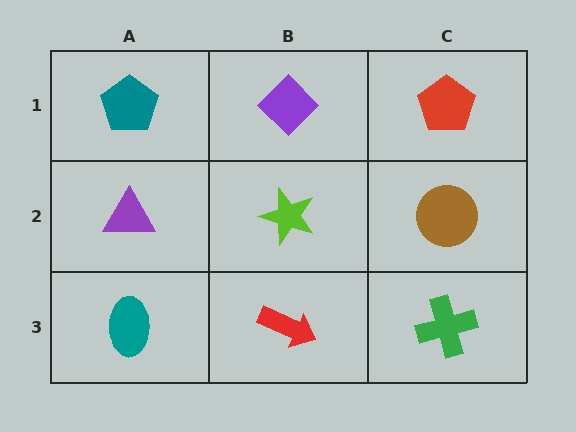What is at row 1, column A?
A teal pentagon.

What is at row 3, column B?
A red arrow.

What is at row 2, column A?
A purple triangle.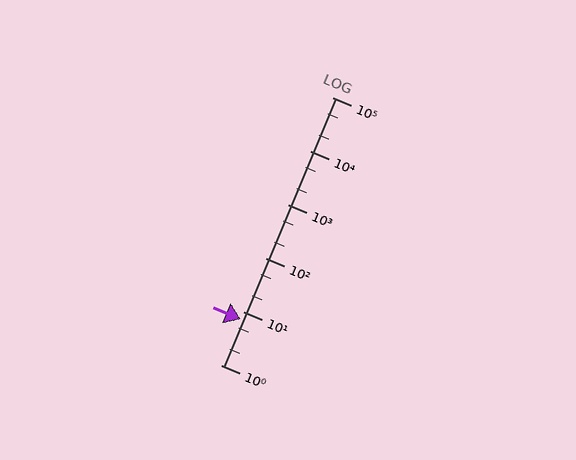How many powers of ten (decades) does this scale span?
The scale spans 5 decades, from 1 to 100000.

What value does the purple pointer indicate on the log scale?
The pointer indicates approximately 7.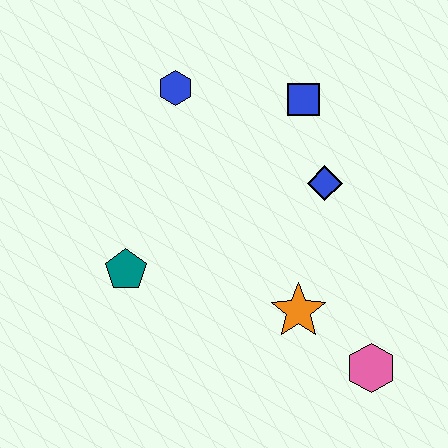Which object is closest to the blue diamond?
The blue square is closest to the blue diamond.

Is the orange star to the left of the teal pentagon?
No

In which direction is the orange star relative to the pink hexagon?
The orange star is to the left of the pink hexagon.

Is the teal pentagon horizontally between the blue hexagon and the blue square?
No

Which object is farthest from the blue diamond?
The teal pentagon is farthest from the blue diamond.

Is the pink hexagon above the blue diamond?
No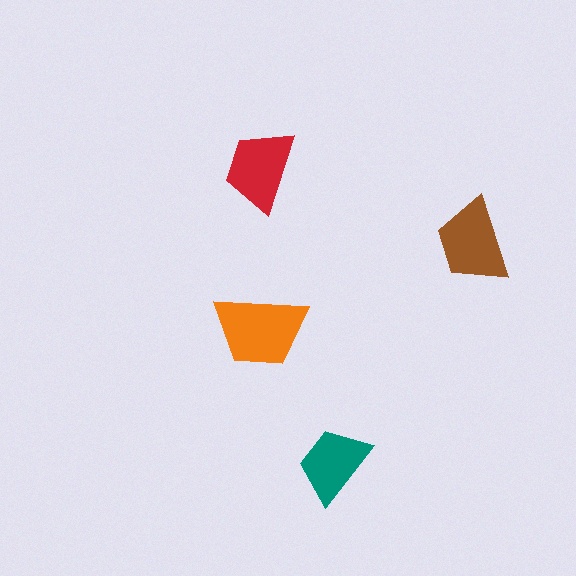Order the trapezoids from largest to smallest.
the orange one, the brown one, the red one, the teal one.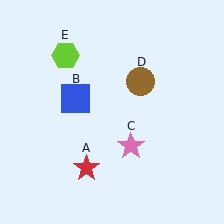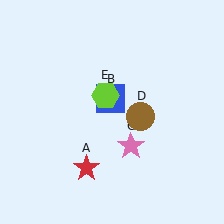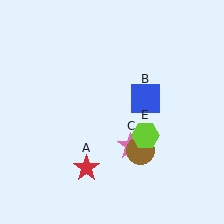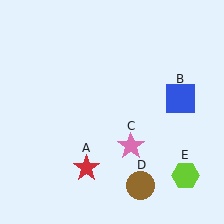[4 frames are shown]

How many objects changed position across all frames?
3 objects changed position: blue square (object B), brown circle (object D), lime hexagon (object E).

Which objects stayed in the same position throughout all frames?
Red star (object A) and pink star (object C) remained stationary.